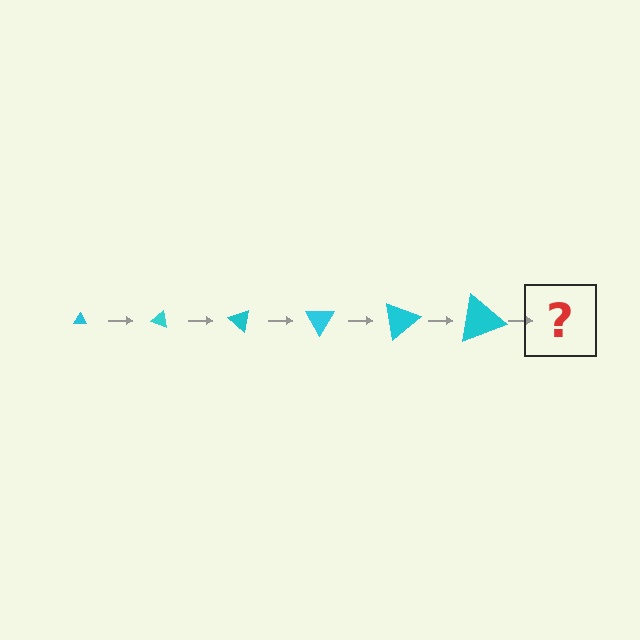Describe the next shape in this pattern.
It should be a triangle, larger than the previous one and rotated 120 degrees from the start.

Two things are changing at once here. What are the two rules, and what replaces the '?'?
The two rules are that the triangle grows larger each step and it rotates 20 degrees each step. The '?' should be a triangle, larger than the previous one and rotated 120 degrees from the start.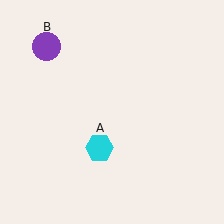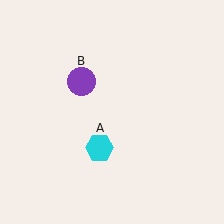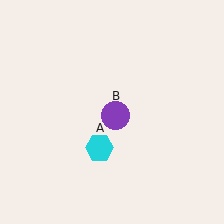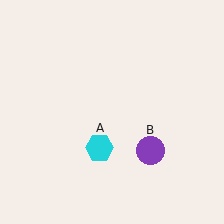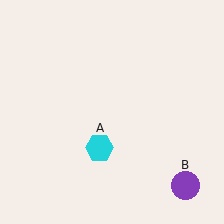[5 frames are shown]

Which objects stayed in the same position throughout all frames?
Cyan hexagon (object A) remained stationary.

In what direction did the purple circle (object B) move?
The purple circle (object B) moved down and to the right.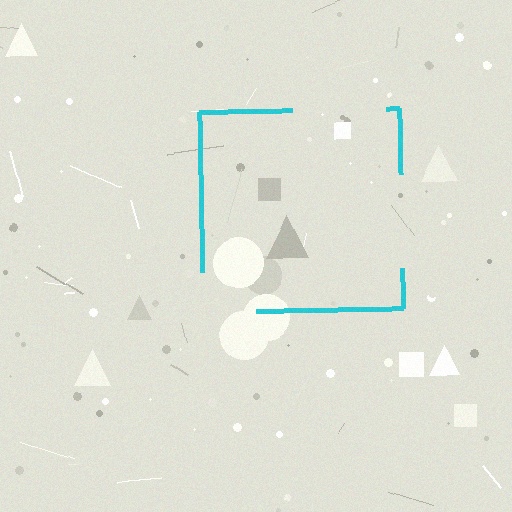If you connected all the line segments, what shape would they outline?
They would outline a square.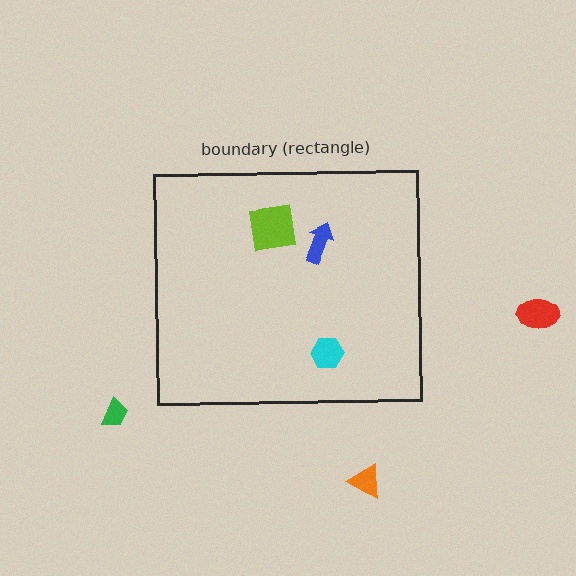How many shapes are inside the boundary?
3 inside, 3 outside.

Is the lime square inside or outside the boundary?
Inside.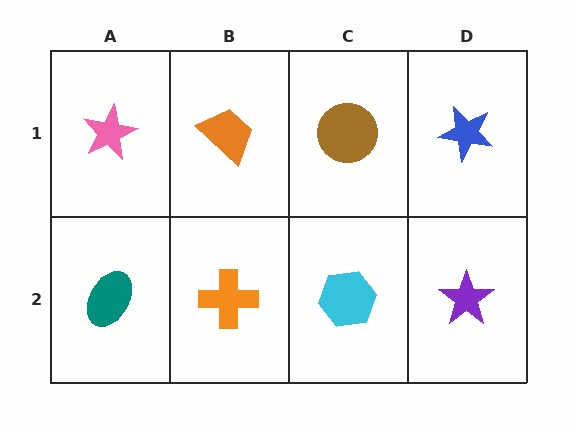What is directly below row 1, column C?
A cyan hexagon.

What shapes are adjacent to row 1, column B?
An orange cross (row 2, column B), a pink star (row 1, column A), a brown circle (row 1, column C).